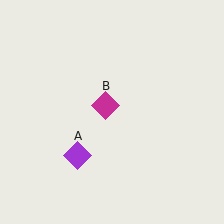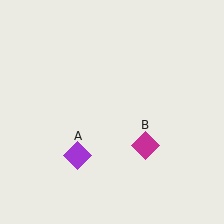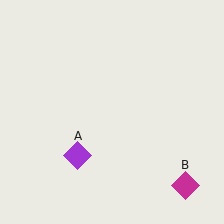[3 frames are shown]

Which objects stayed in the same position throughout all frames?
Purple diamond (object A) remained stationary.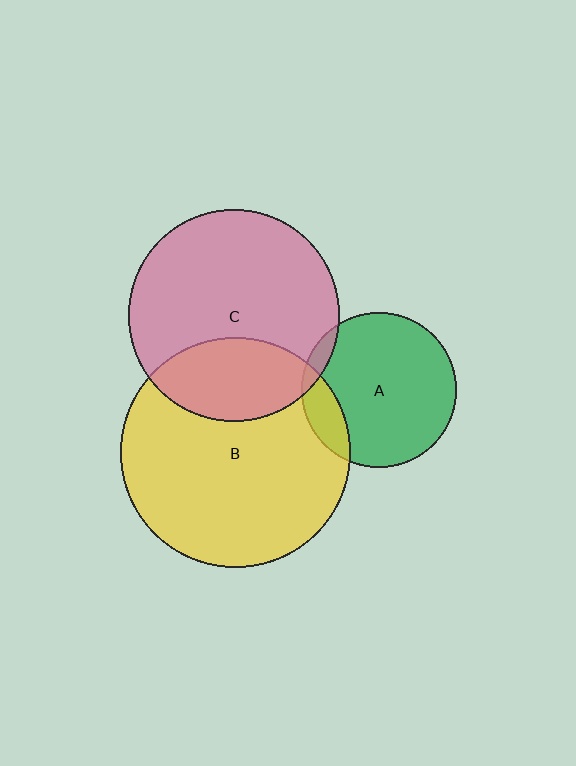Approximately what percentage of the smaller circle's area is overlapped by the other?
Approximately 15%.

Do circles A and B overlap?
Yes.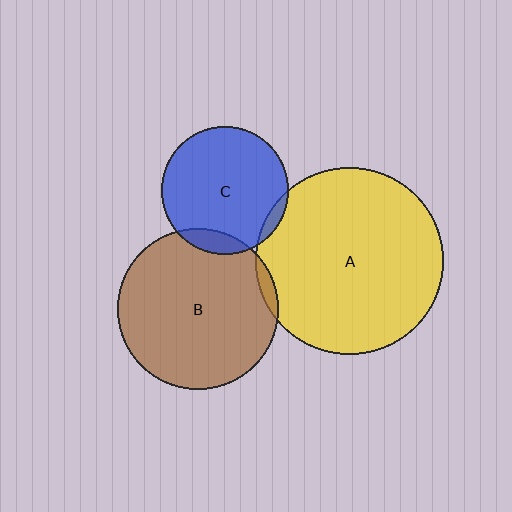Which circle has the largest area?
Circle A (yellow).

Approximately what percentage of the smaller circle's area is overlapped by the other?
Approximately 5%.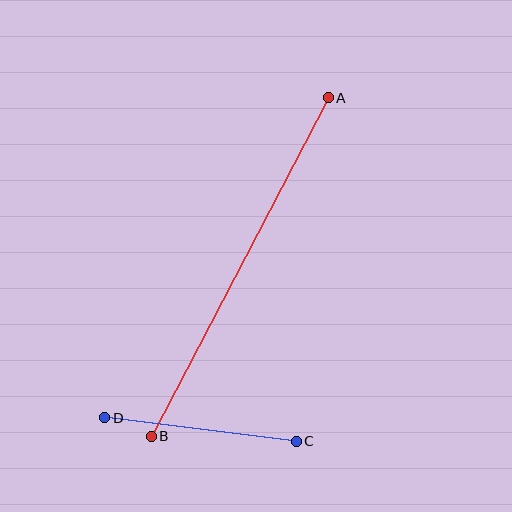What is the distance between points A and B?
The distance is approximately 382 pixels.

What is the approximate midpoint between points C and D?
The midpoint is at approximately (201, 429) pixels.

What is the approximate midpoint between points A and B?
The midpoint is at approximately (240, 267) pixels.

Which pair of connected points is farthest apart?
Points A and B are farthest apart.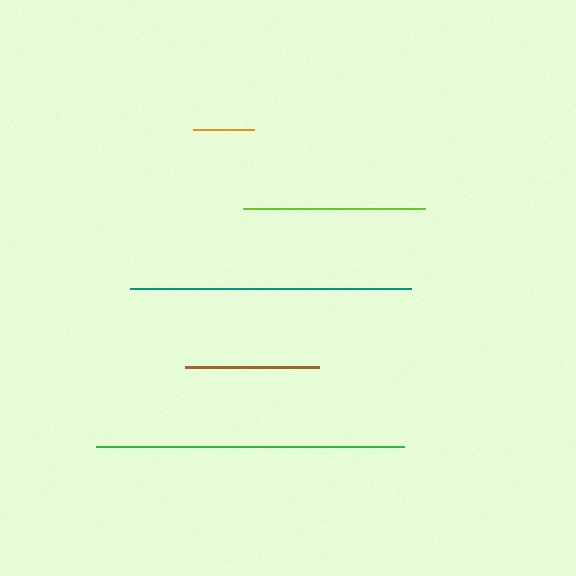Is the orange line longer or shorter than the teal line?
The teal line is longer than the orange line.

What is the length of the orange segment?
The orange segment is approximately 61 pixels long.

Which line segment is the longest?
The green line is the longest at approximately 308 pixels.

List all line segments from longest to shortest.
From longest to shortest: green, teal, lime, brown, orange.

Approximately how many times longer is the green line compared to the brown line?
The green line is approximately 2.3 times the length of the brown line.